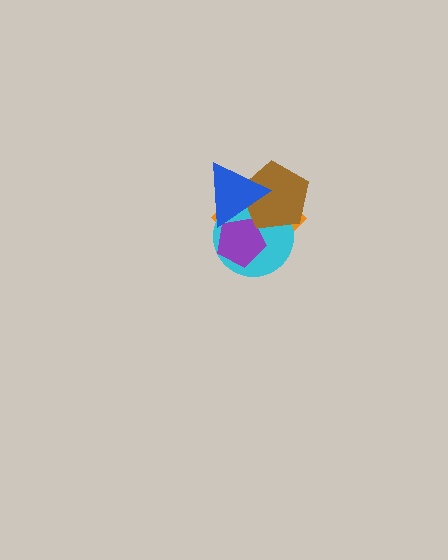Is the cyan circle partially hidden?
Yes, it is partially covered by another shape.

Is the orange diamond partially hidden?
Yes, it is partially covered by another shape.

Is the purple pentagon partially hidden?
Yes, it is partially covered by another shape.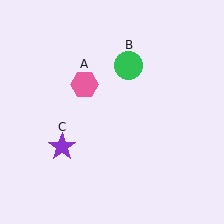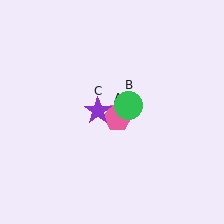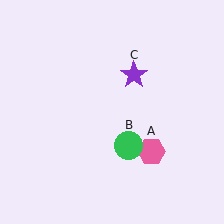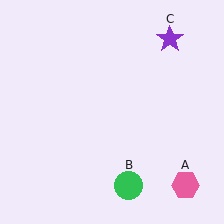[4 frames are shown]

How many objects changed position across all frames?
3 objects changed position: pink hexagon (object A), green circle (object B), purple star (object C).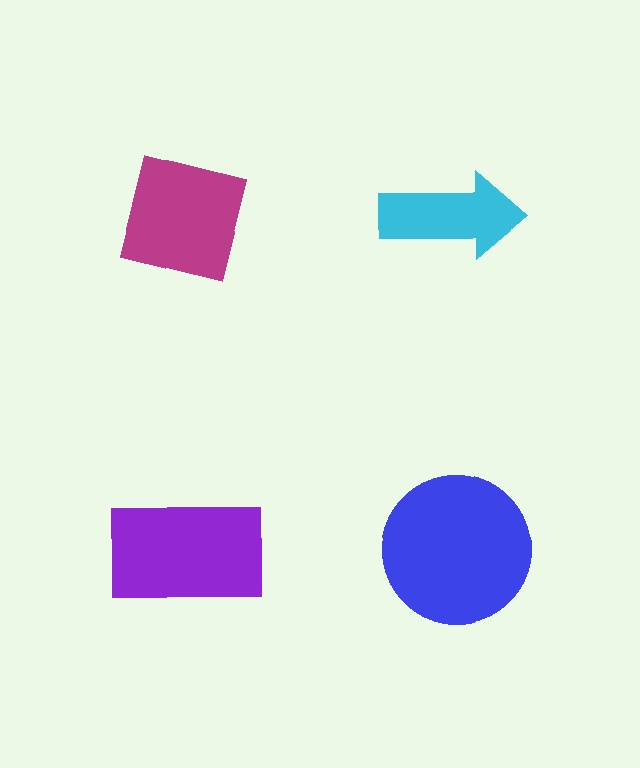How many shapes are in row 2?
2 shapes.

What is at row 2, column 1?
A purple rectangle.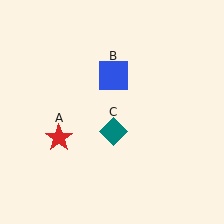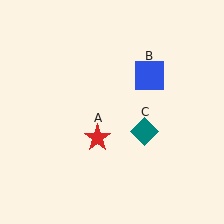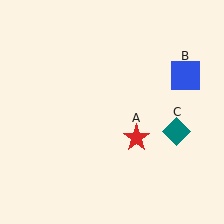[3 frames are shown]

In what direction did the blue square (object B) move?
The blue square (object B) moved right.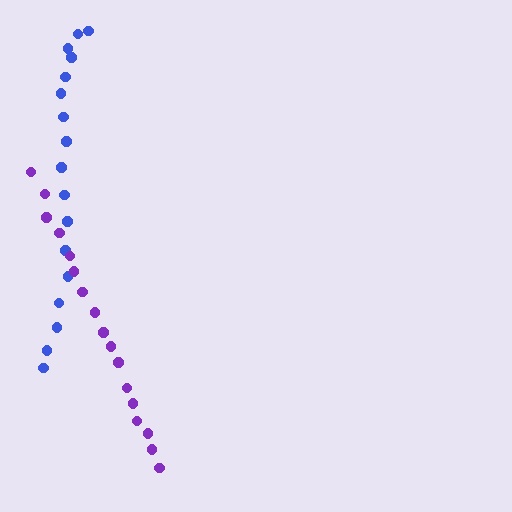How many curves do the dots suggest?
There are 2 distinct paths.